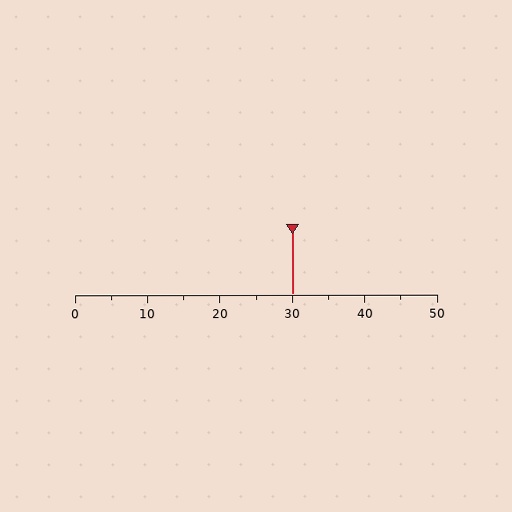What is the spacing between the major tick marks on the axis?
The major ticks are spaced 10 apart.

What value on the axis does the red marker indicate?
The marker indicates approximately 30.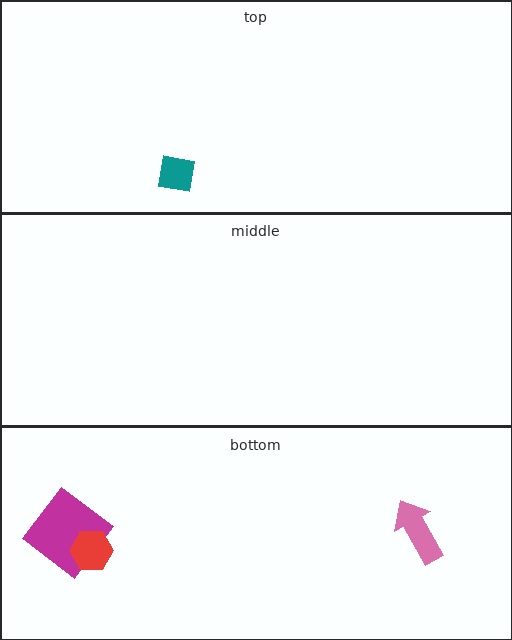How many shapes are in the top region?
1.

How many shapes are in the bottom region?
3.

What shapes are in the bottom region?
The pink arrow, the magenta diamond, the red hexagon.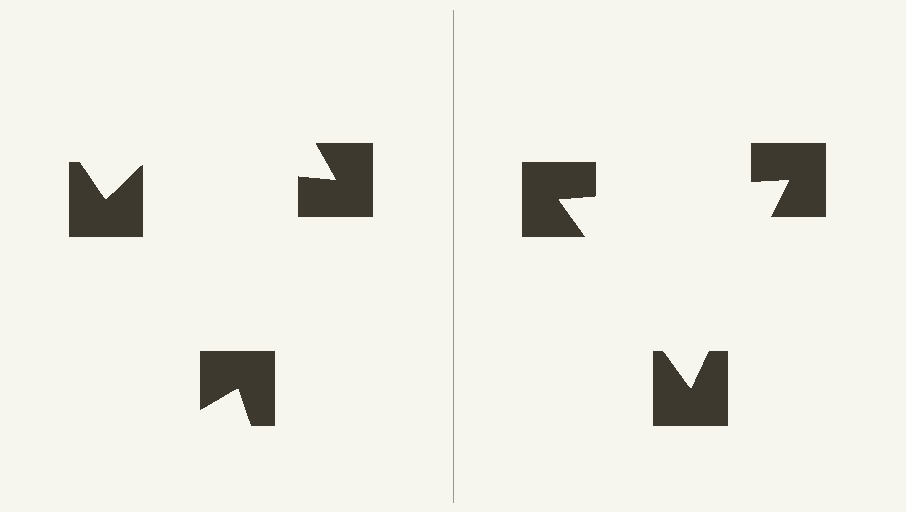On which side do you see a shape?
An illusory triangle appears on the right side. On the left side the wedge cuts are rotated, so no coherent shape forms.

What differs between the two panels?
The notched squares are positioned identically on both sides; only the wedge orientations differ. On the right they align to a triangle; on the left they are misaligned.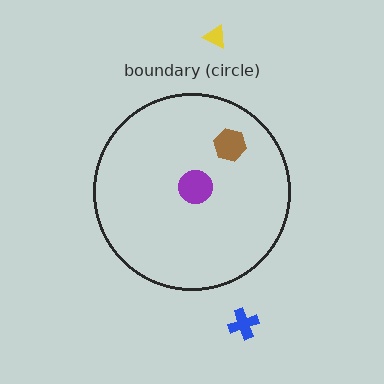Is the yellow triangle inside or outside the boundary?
Outside.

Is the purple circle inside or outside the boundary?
Inside.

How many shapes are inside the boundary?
2 inside, 2 outside.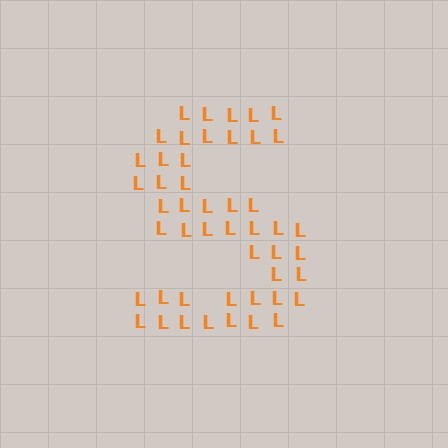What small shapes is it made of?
It is made of small letter L's.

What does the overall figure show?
The overall figure shows the letter S.